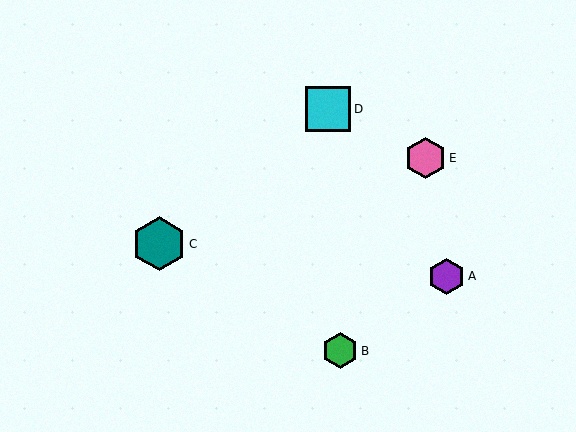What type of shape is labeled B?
Shape B is a green hexagon.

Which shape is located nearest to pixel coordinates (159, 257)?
The teal hexagon (labeled C) at (159, 244) is nearest to that location.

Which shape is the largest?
The teal hexagon (labeled C) is the largest.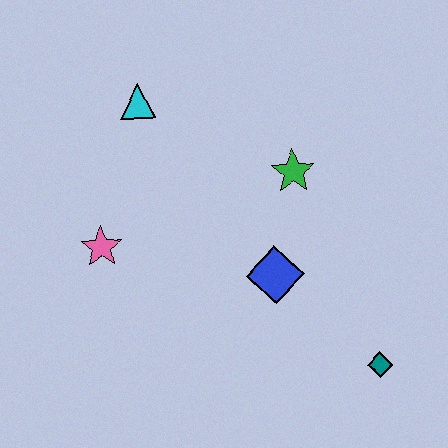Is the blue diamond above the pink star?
No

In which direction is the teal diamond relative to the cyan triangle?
The teal diamond is below the cyan triangle.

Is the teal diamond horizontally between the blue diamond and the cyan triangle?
No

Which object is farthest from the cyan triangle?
The teal diamond is farthest from the cyan triangle.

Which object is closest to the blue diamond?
The green star is closest to the blue diamond.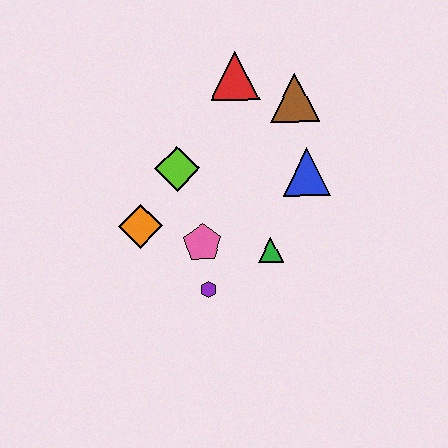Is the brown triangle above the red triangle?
No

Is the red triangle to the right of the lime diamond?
Yes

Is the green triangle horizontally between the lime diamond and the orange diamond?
No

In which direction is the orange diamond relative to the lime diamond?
The orange diamond is below the lime diamond.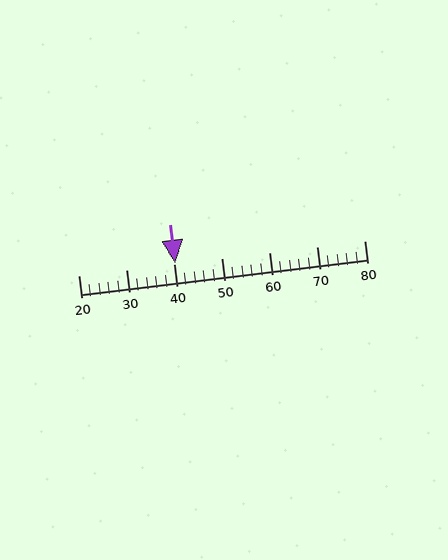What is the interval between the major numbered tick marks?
The major tick marks are spaced 10 units apart.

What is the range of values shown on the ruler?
The ruler shows values from 20 to 80.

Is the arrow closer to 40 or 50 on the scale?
The arrow is closer to 40.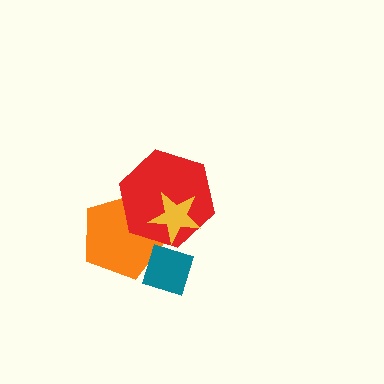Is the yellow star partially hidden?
No, no other shape covers it.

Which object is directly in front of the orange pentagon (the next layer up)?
The red hexagon is directly in front of the orange pentagon.